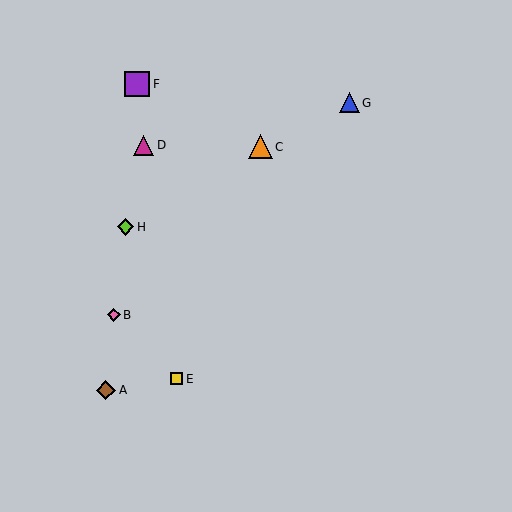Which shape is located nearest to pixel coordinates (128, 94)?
The purple square (labeled F) at (137, 84) is nearest to that location.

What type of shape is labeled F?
Shape F is a purple square.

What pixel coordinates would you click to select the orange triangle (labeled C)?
Click at (260, 147) to select the orange triangle C.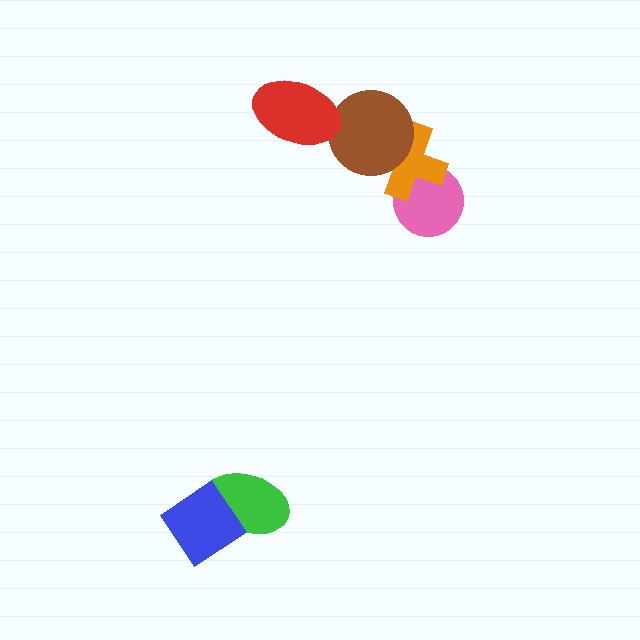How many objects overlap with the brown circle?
2 objects overlap with the brown circle.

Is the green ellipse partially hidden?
Yes, it is partially covered by another shape.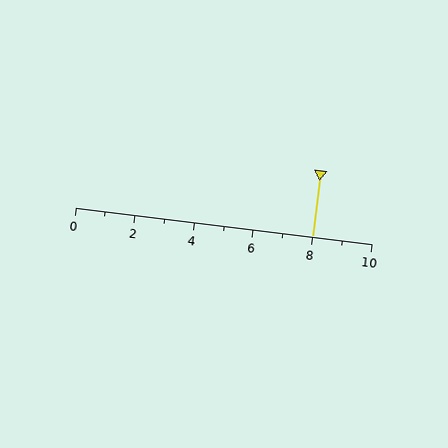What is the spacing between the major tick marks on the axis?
The major ticks are spaced 2 apart.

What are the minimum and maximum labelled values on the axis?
The axis runs from 0 to 10.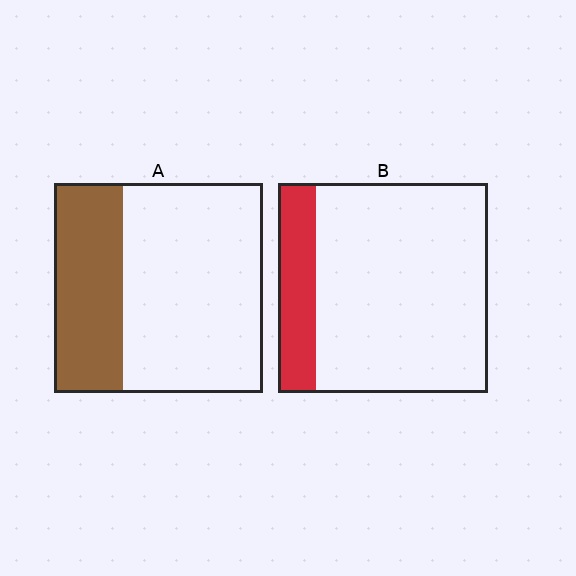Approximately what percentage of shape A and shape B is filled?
A is approximately 35% and B is approximately 20%.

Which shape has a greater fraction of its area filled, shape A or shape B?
Shape A.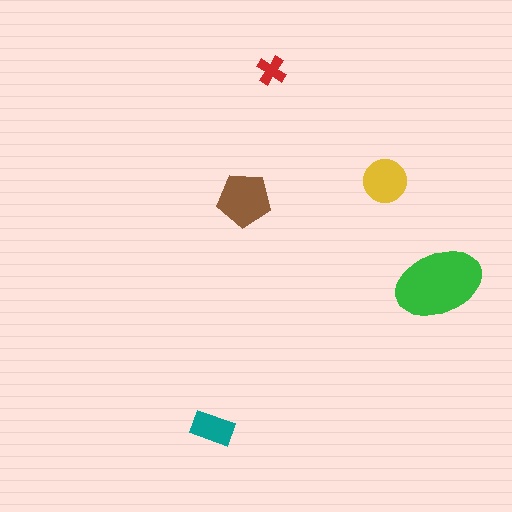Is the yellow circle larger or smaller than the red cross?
Larger.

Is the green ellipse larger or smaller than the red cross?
Larger.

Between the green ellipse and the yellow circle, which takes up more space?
The green ellipse.